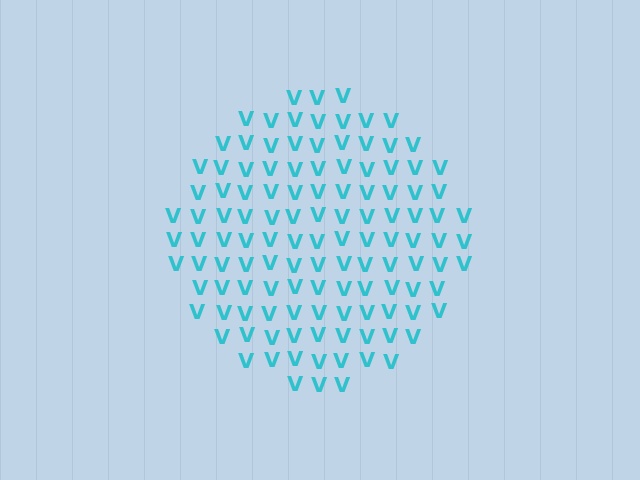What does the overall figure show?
The overall figure shows a circle.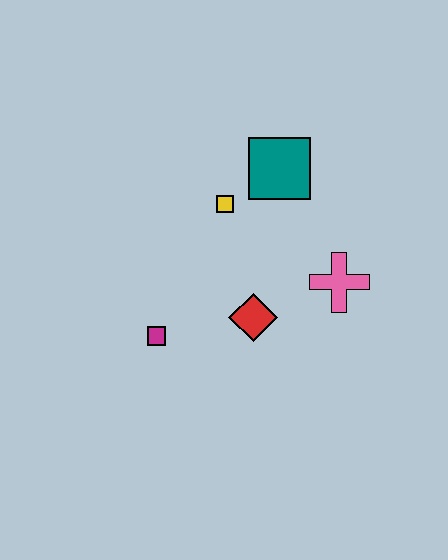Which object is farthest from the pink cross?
The magenta square is farthest from the pink cross.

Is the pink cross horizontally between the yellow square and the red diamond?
No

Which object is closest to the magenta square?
The red diamond is closest to the magenta square.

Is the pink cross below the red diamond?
No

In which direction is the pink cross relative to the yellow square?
The pink cross is to the right of the yellow square.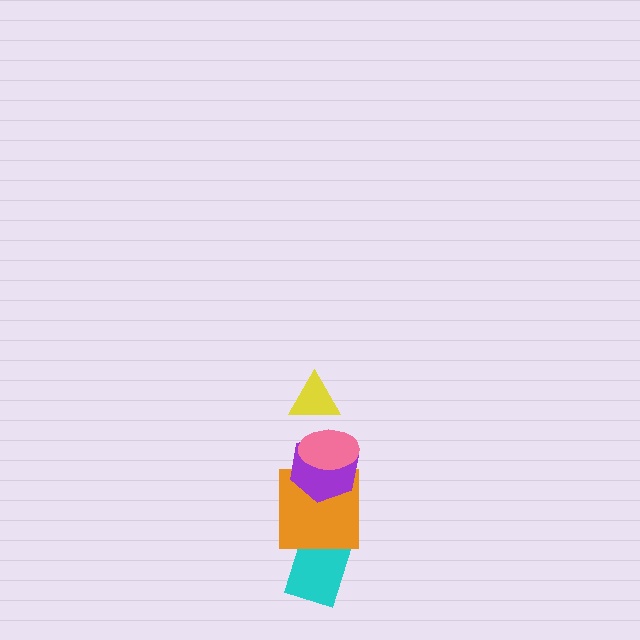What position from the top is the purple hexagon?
The purple hexagon is 3rd from the top.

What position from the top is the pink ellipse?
The pink ellipse is 2nd from the top.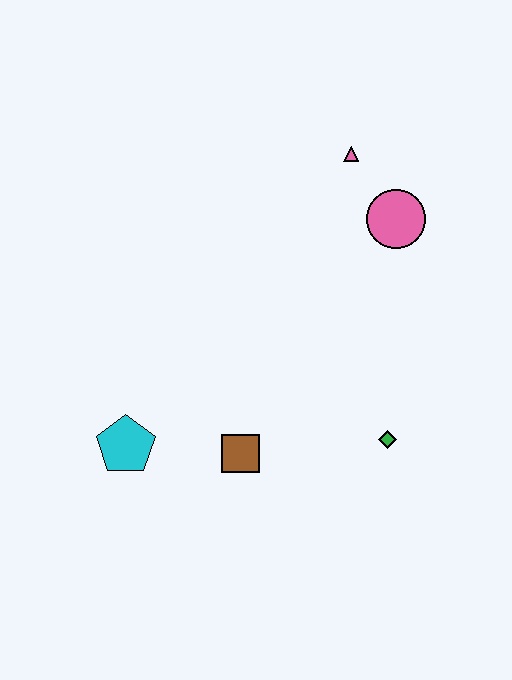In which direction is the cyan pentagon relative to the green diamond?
The cyan pentagon is to the left of the green diamond.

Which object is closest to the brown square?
The cyan pentagon is closest to the brown square.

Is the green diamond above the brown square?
Yes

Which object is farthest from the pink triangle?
The cyan pentagon is farthest from the pink triangle.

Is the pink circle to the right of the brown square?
Yes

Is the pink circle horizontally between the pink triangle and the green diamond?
No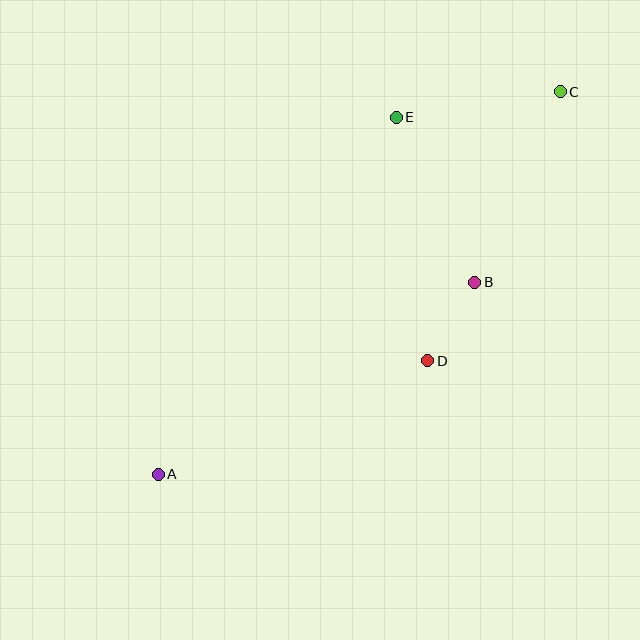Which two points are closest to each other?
Points B and D are closest to each other.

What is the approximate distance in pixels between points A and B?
The distance between A and B is approximately 370 pixels.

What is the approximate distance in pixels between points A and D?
The distance between A and D is approximately 292 pixels.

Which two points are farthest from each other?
Points A and C are farthest from each other.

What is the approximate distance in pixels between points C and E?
The distance between C and E is approximately 166 pixels.